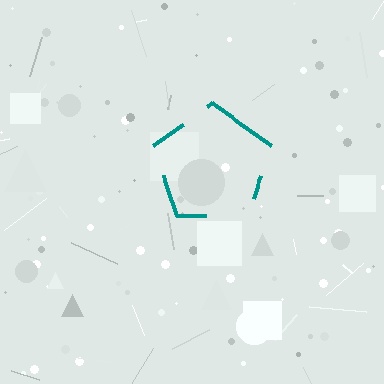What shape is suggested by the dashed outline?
The dashed outline suggests a pentagon.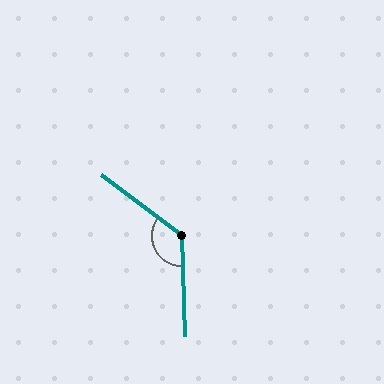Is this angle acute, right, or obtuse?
It is obtuse.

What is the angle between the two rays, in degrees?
Approximately 128 degrees.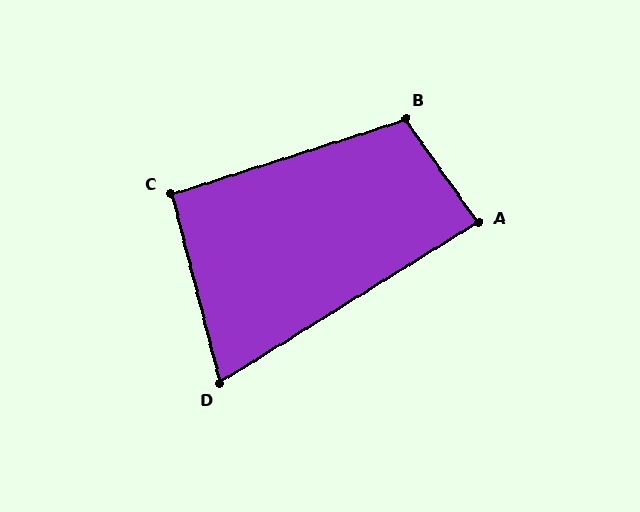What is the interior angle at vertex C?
Approximately 93 degrees (approximately right).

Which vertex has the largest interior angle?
B, at approximately 107 degrees.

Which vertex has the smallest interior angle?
D, at approximately 73 degrees.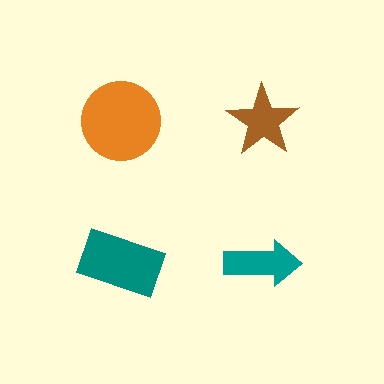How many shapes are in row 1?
2 shapes.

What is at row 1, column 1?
An orange circle.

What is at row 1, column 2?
A brown star.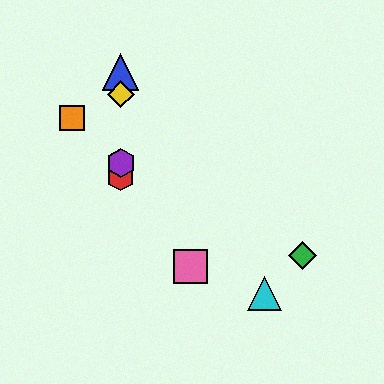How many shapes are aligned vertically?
4 shapes (the red hexagon, the blue triangle, the yellow diamond, the purple hexagon) are aligned vertically.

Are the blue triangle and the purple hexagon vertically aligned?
Yes, both are at x≈121.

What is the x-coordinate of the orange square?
The orange square is at x≈72.